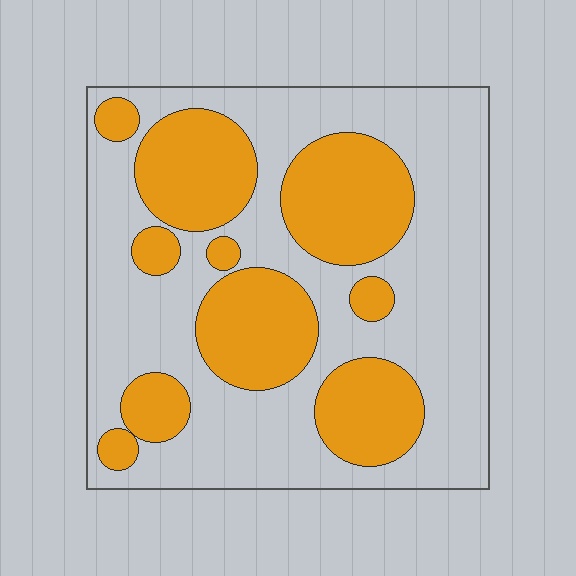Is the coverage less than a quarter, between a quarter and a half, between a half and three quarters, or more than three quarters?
Between a quarter and a half.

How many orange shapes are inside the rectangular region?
10.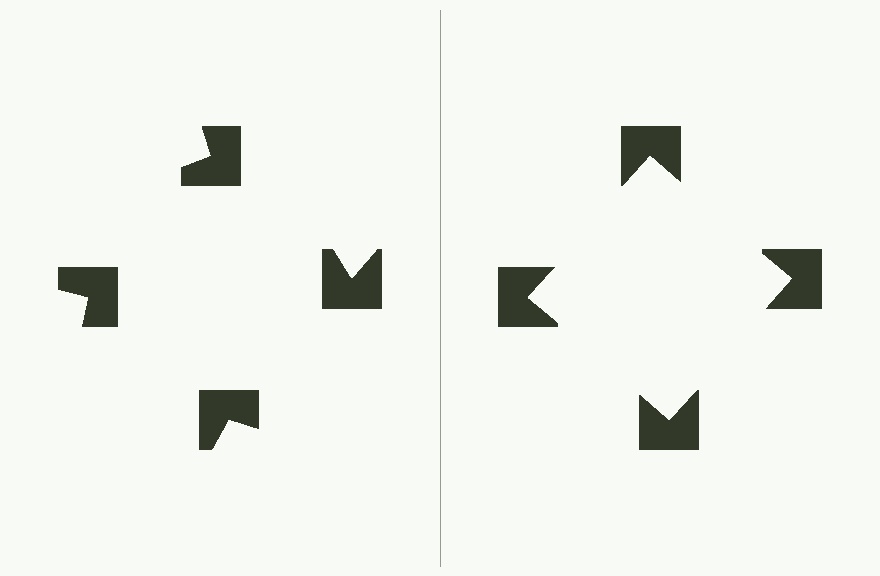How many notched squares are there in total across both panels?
8 — 4 on each side.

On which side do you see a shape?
An illusory square appears on the right side. On the left side the wedge cuts are rotated, so no coherent shape forms.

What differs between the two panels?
The notched squares are positioned identically on both sides; only the wedge orientations differ. On the right they align to a square; on the left they are misaligned.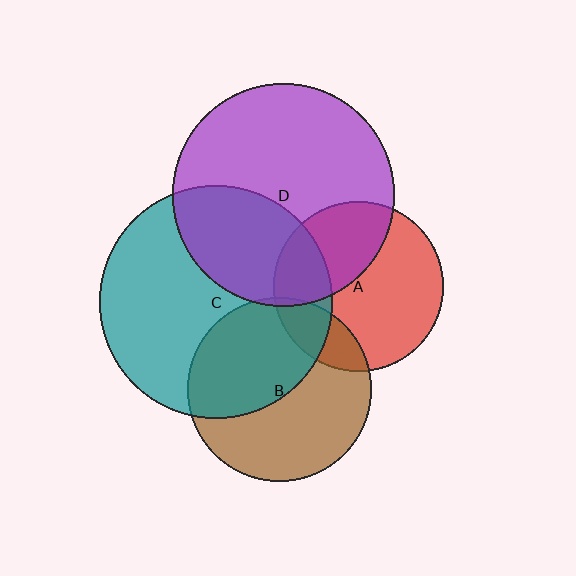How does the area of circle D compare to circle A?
Approximately 1.7 times.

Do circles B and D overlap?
Yes.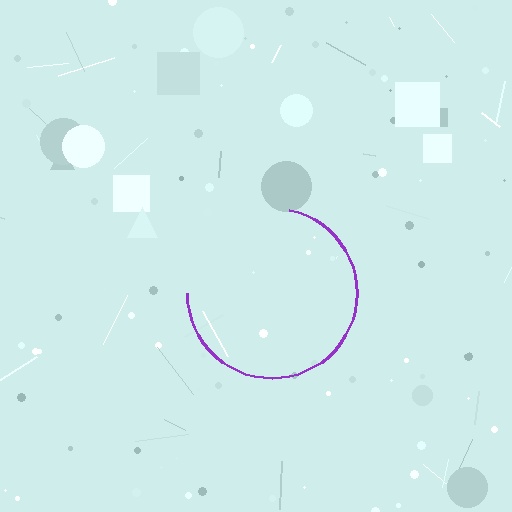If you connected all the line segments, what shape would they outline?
They would outline a circle.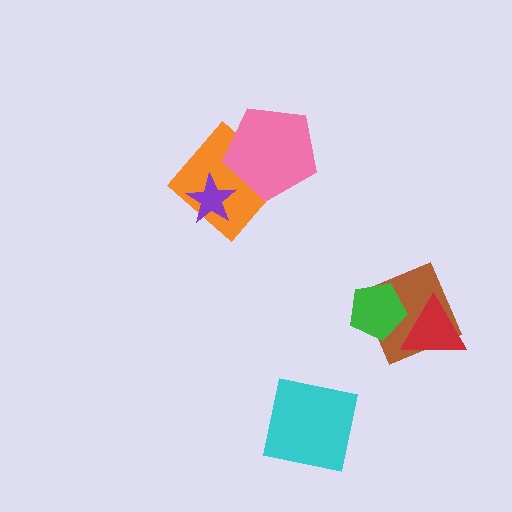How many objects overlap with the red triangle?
2 objects overlap with the red triangle.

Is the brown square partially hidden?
Yes, it is partially covered by another shape.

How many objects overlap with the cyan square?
0 objects overlap with the cyan square.